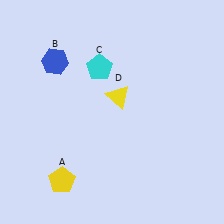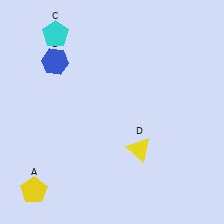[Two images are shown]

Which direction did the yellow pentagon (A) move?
The yellow pentagon (A) moved left.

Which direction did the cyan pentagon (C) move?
The cyan pentagon (C) moved left.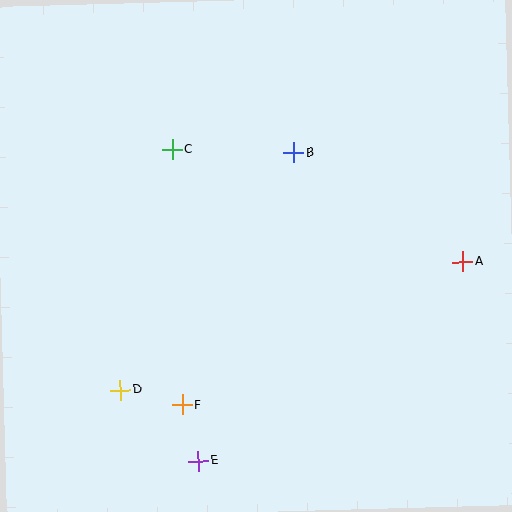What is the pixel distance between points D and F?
The distance between D and F is 63 pixels.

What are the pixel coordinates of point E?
Point E is at (198, 461).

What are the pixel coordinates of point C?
Point C is at (172, 150).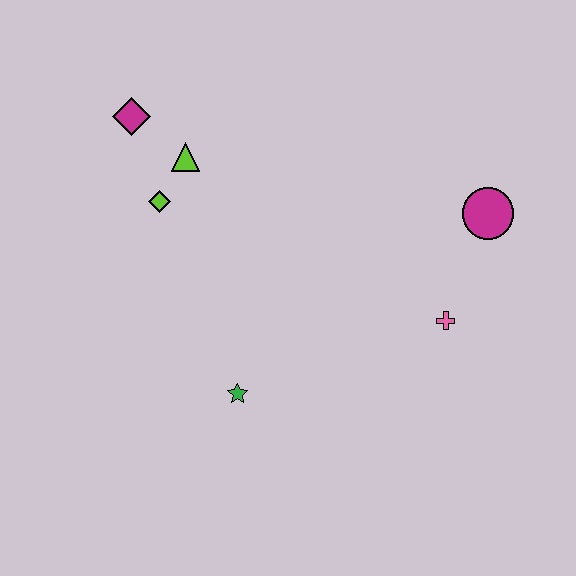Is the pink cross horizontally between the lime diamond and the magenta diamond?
No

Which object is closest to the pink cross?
The magenta circle is closest to the pink cross.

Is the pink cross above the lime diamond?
No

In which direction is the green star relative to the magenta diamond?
The green star is below the magenta diamond.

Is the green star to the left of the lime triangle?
No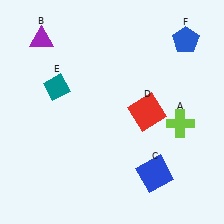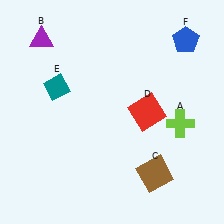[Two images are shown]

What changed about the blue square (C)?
In Image 1, C is blue. In Image 2, it changed to brown.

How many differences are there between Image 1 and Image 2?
There is 1 difference between the two images.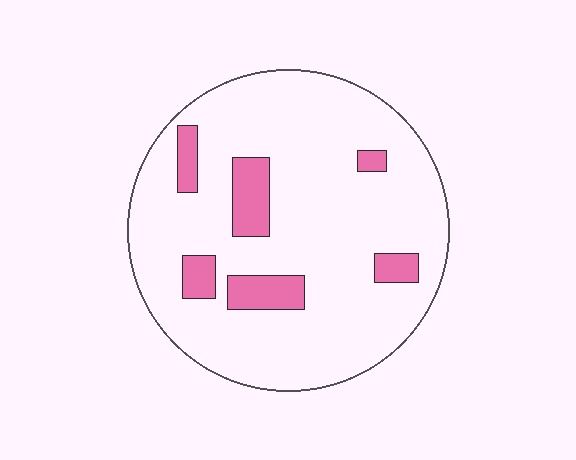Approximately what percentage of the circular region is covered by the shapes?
Approximately 15%.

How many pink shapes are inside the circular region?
6.